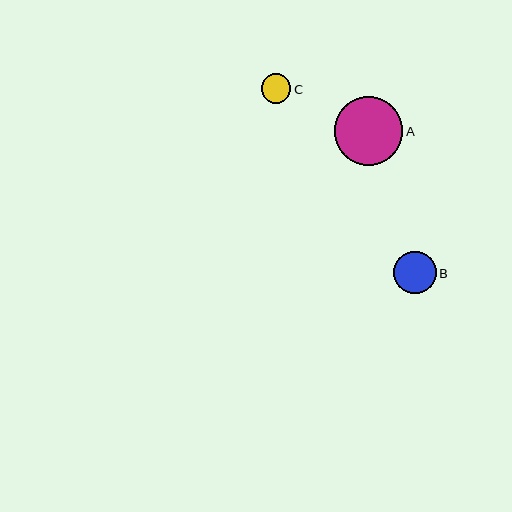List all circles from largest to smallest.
From largest to smallest: A, B, C.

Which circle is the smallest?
Circle C is the smallest with a size of approximately 30 pixels.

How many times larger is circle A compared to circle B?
Circle A is approximately 1.6 times the size of circle B.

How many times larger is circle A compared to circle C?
Circle A is approximately 2.3 times the size of circle C.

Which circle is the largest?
Circle A is the largest with a size of approximately 68 pixels.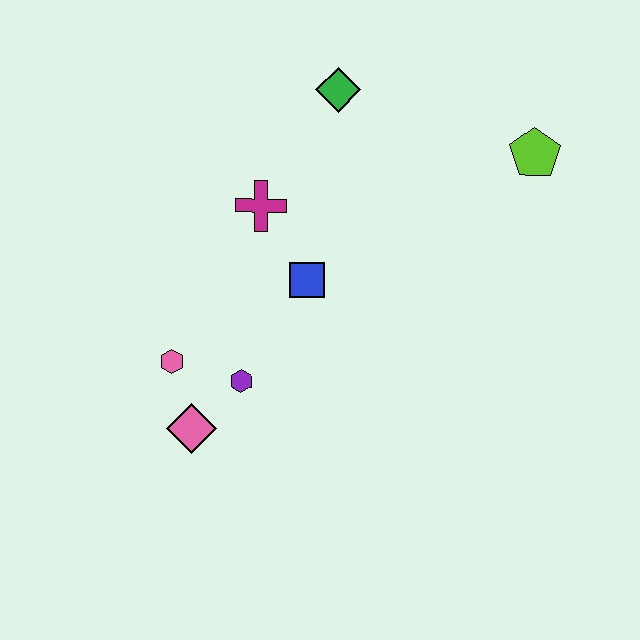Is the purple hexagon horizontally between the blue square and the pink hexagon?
Yes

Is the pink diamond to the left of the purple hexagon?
Yes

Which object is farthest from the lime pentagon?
The pink diamond is farthest from the lime pentagon.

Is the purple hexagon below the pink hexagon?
Yes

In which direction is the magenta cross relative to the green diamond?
The magenta cross is below the green diamond.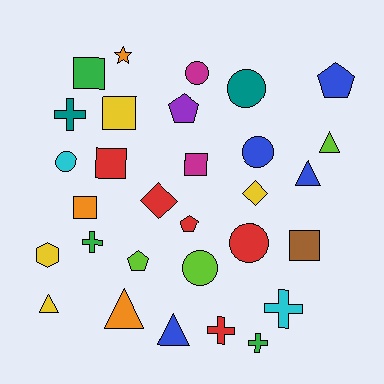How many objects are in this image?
There are 30 objects.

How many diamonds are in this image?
There are 2 diamonds.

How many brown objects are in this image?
There is 1 brown object.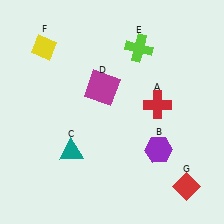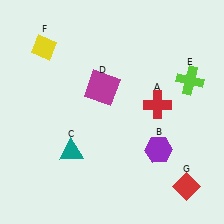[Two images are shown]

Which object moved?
The lime cross (E) moved right.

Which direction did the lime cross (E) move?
The lime cross (E) moved right.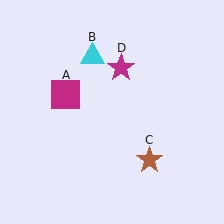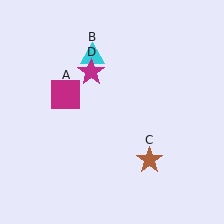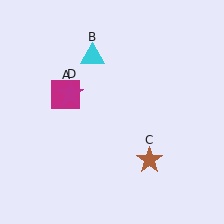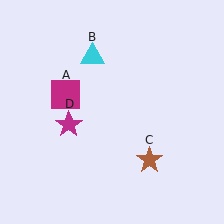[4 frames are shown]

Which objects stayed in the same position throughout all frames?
Magenta square (object A) and cyan triangle (object B) and brown star (object C) remained stationary.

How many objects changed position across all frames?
1 object changed position: magenta star (object D).